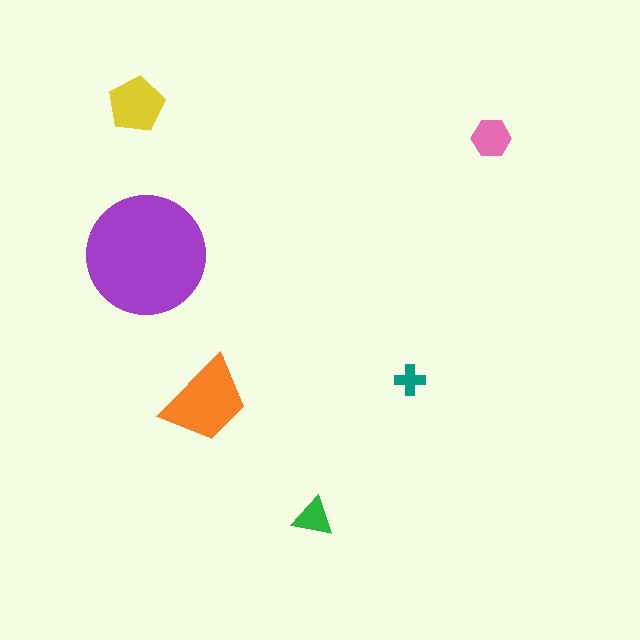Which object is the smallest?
The teal cross.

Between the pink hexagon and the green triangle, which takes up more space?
The pink hexagon.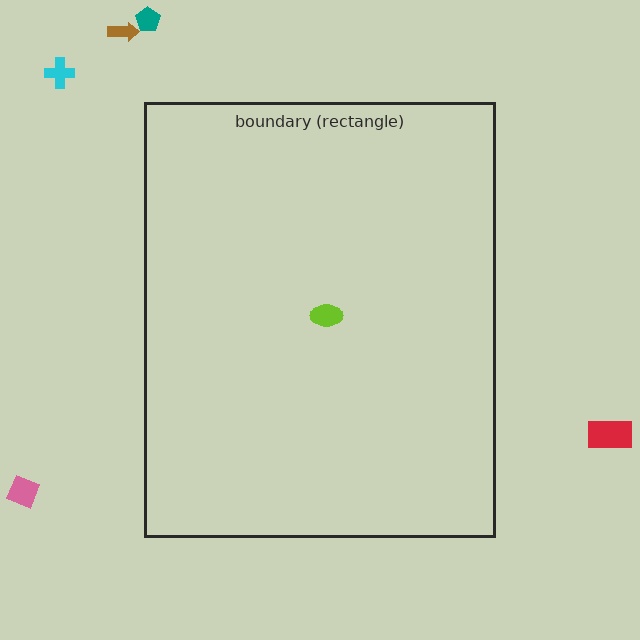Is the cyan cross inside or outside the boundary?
Outside.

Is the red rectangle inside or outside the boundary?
Outside.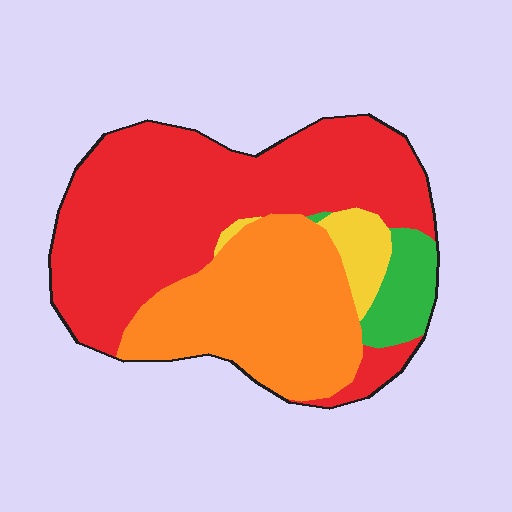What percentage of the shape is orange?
Orange covers around 30% of the shape.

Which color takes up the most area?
Red, at roughly 55%.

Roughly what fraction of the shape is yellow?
Yellow covers about 5% of the shape.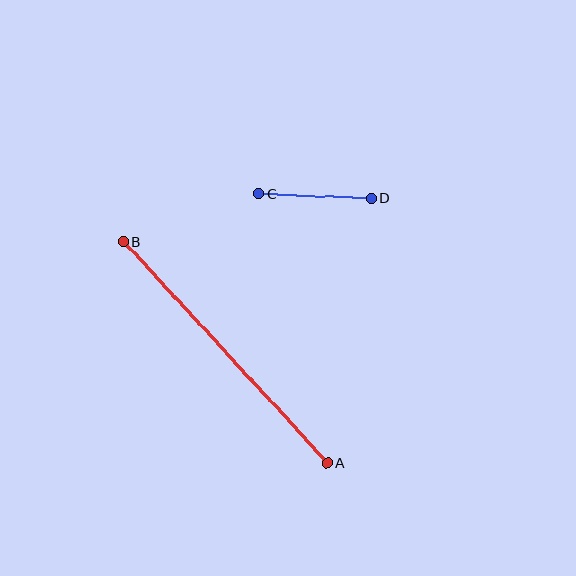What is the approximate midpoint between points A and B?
The midpoint is at approximately (226, 352) pixels.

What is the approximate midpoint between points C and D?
The midpoint is at approximately (315, 196) pixels.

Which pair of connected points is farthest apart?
Points A and B are farthest apart.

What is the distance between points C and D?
The distance is approximately 112 pixels.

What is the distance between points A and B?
The distance is approximately 301 pixels.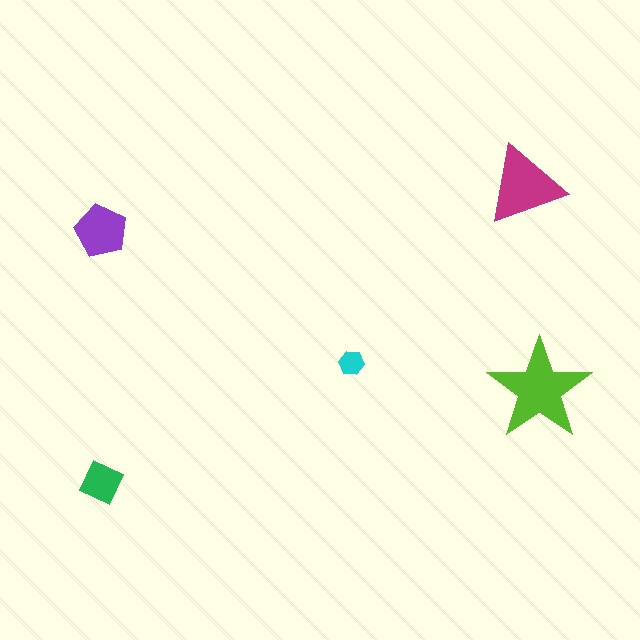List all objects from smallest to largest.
The cyan hexagon, the green diamond, the purple pentagon, the magenta triangle, the lime star.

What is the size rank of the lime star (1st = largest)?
1st.